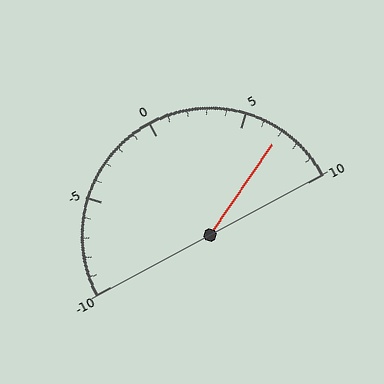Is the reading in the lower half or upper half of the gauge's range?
The reading is in the upper half of the range (-10 to 10).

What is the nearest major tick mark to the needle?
The nearest major tick mark is 5.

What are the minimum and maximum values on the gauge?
The gauge ranges from -10 to 10.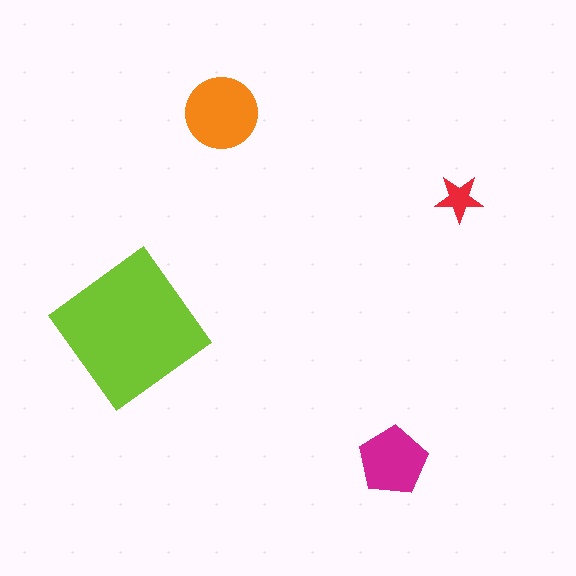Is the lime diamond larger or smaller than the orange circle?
Larger.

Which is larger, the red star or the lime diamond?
The lime diamond.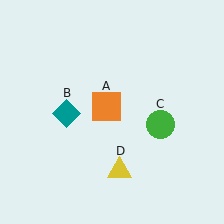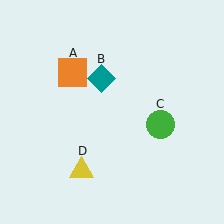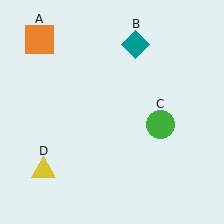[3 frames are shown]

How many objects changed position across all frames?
3 objects changed position: orange square (object A), teal diamond (object B), yellow triangle (object D).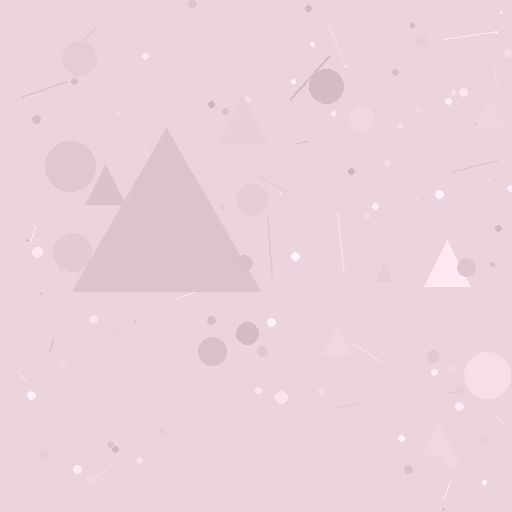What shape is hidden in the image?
A triangle is hidden in the image.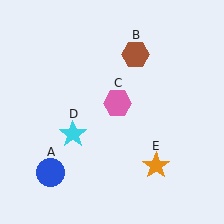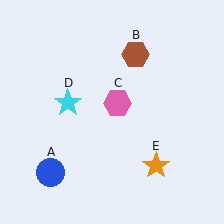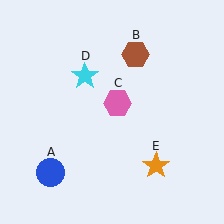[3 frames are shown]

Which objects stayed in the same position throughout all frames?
Blue circle (object A) and brown hexagon (object B) and pink hexagon (object C) and orange star (object E) remained stationary.